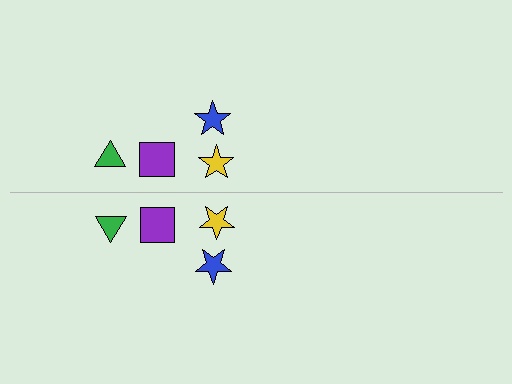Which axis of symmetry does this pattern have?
The pattern has a horizontal axis of symmetry running through the center of the image.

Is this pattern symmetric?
Yes, this pattern has bilateral (reflection) symmetry.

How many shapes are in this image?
There are 8 shapes in this image.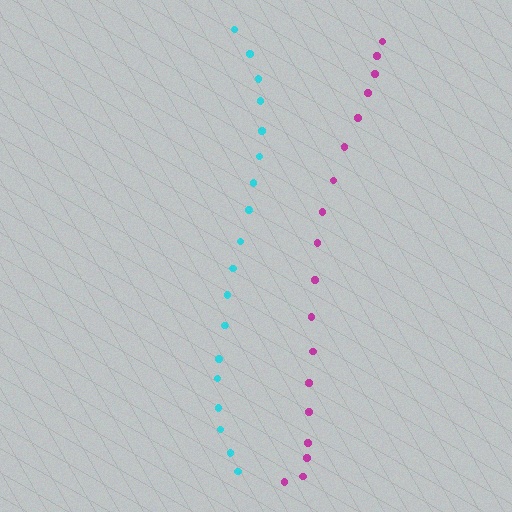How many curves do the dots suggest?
There are 2 distinct paths.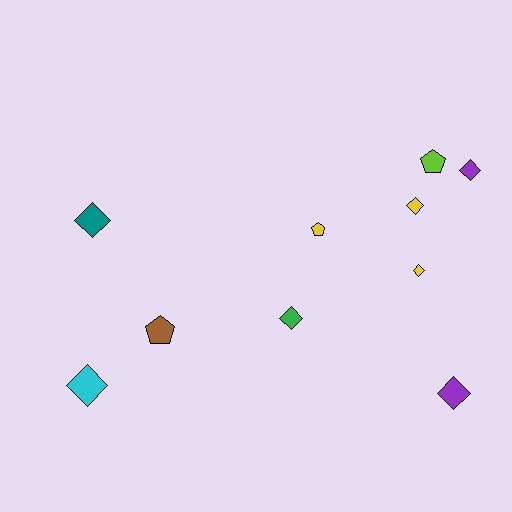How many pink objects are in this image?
There are no pink objects.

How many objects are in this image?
There are 10 objects.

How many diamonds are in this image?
There are 7 diamonds.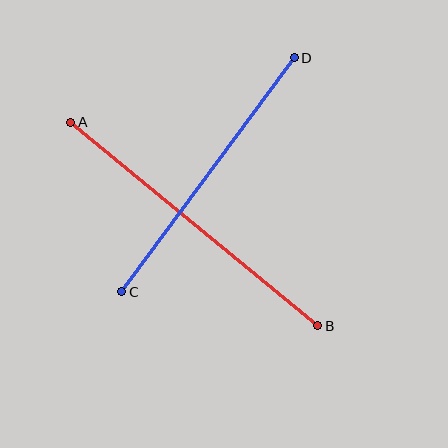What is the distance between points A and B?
The distance is approximately 320 pixels.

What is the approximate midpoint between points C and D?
The midpoint is at approximately (208, 175) pixels.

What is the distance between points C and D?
The distance is approximately 291 pixels.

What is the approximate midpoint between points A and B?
The midpoint is at approximately (194, 224) pixels.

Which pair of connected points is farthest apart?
Points A and B are farthest apart.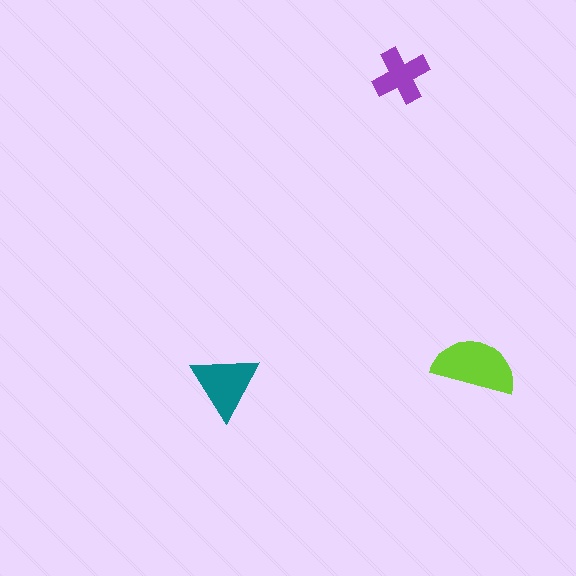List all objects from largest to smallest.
The lime semicircle, the teal triangle, the purple cross.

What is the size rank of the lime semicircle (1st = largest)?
1st.